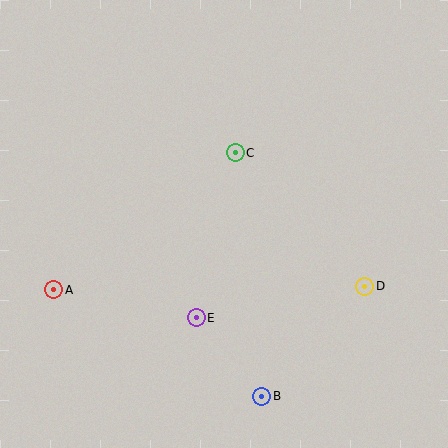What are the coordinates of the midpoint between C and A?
The midpoint between C and A is at (144, 221).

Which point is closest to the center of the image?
Point C at (235, 153) is closest to the center.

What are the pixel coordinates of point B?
Point B is at (262, 396).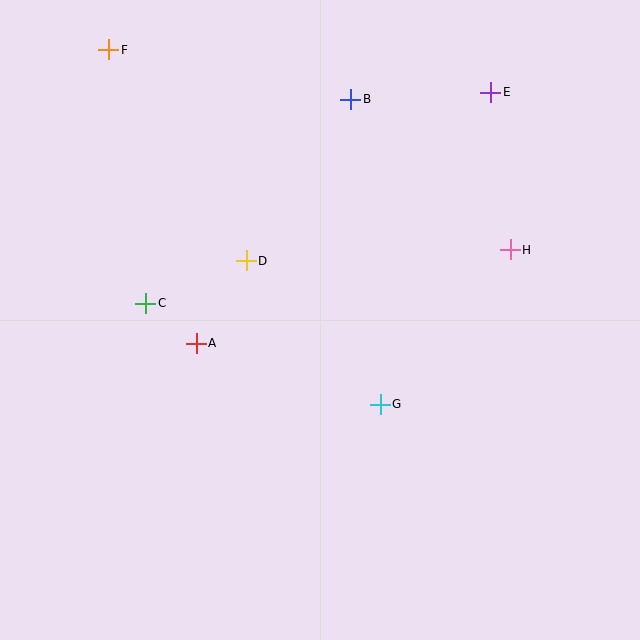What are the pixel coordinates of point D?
Point D is at (246, 261).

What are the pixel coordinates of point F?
Point F is at (108, 50).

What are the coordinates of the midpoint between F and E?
The midpoint between F and E is at (300, 71).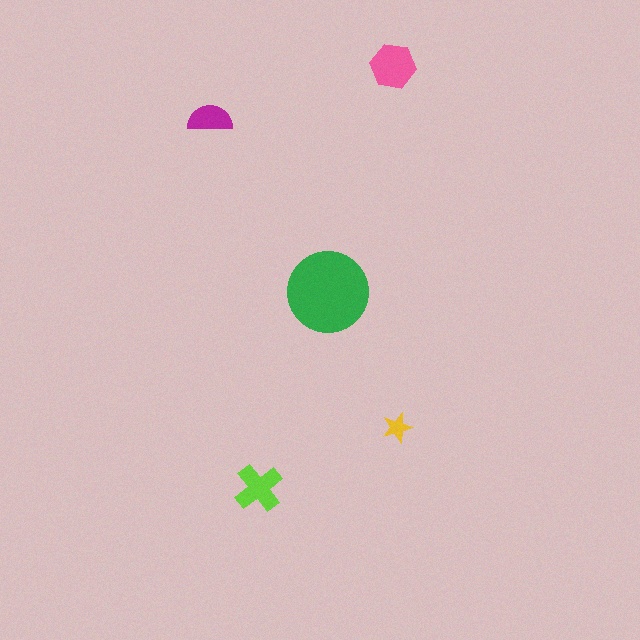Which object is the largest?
The green circle.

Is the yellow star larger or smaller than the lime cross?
Smaller.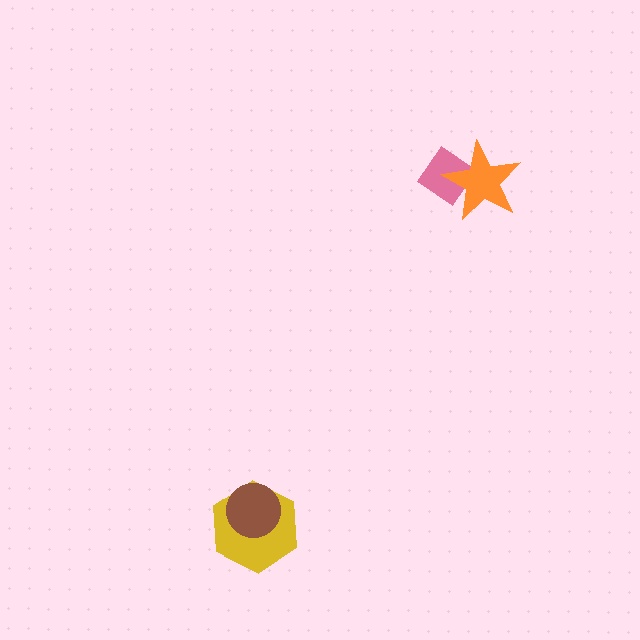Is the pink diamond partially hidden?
Yes, it is partially covered by another shape.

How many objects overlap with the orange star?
1 object overlaps with the orange star.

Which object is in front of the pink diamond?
The orange star is in front of the pink diamond.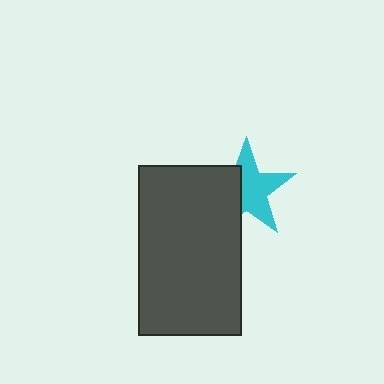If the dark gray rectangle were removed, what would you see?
You would see the complete cyan star.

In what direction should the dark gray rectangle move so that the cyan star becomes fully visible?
The dark gray rectangle should move left. That is the shortest direction to clear the overlap and leave the cyan star fully visible.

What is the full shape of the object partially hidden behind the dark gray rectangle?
The partially hidden object is a cyan star.